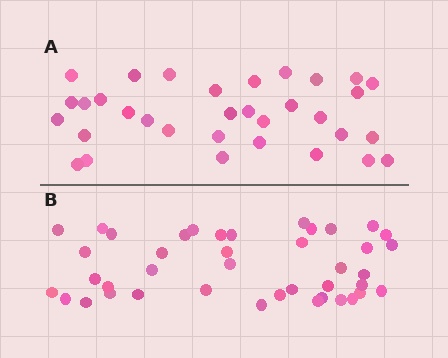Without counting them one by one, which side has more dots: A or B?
Region B (the bottom region) has more dots.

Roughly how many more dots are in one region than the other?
Region B has roughly 8 or so more dots than region A.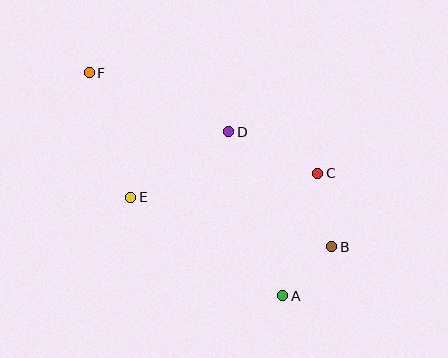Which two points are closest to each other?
Points A and B are closest to each other.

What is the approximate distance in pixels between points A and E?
The distance between A and E is approximately 181 pixels.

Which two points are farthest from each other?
Points B and F are farthest from each other.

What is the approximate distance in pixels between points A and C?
The distance between A and C is approximately 127 pixels.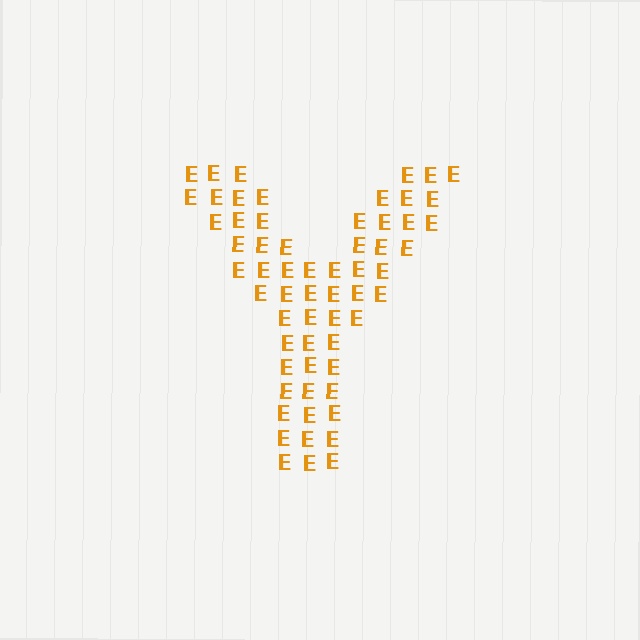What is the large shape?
The large shape is the letter Y.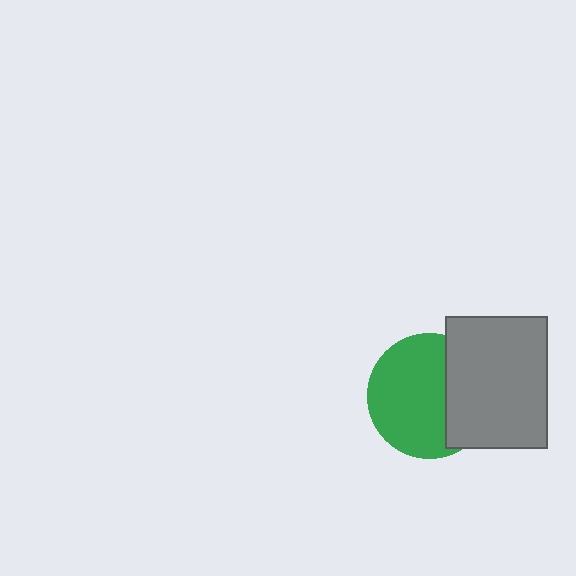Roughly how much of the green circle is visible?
Most of it is visible (roughly 67%).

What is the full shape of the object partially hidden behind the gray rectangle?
The partially hidden object is a green circle.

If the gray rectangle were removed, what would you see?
You would see the complete green circle.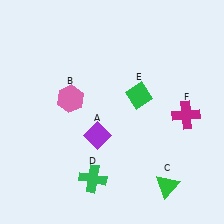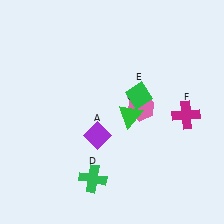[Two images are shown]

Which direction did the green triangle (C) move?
The green triangle (C) moved up.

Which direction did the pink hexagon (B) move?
The pink hexagon (B) moved right.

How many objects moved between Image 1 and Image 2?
2 objects moved between the two images.